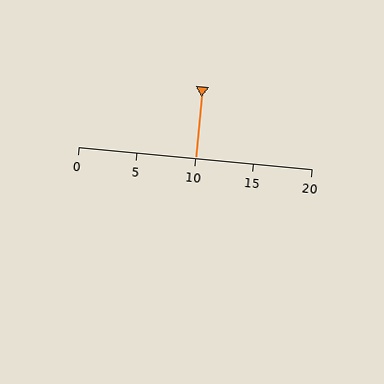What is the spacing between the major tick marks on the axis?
The major ticks are spaced 5 apart.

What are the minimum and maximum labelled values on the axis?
The axis runs from 0 to 20.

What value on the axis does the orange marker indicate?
The marker indicates approximately 10.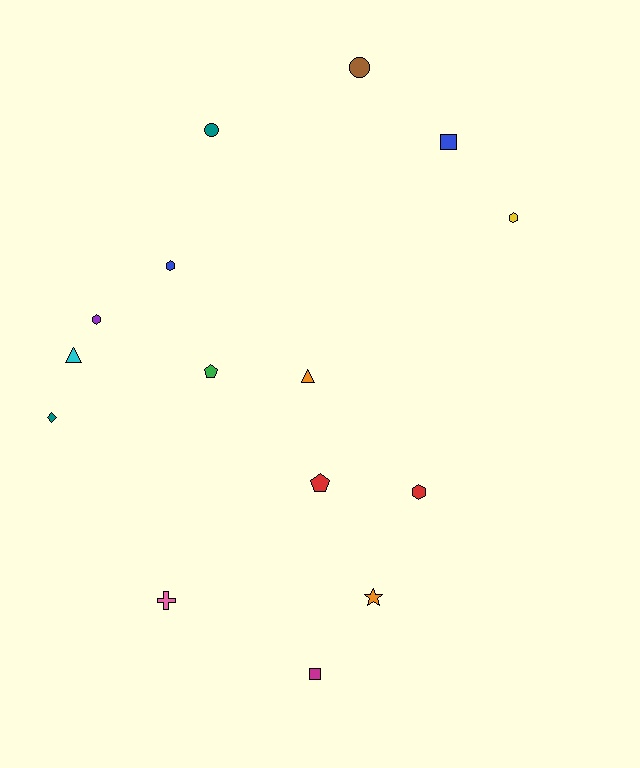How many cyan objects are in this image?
There is 1 cyan object.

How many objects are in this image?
There are 15 objects.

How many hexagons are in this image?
There are 4 hexagons.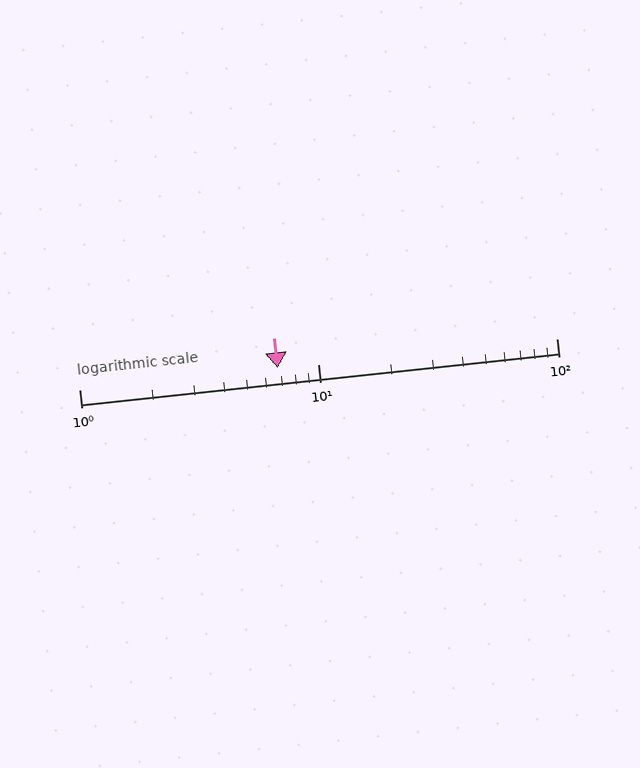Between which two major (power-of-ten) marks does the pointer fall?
The pointer is between 1 and 10.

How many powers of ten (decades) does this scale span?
The scale spans 2 decades, from 1 to 100.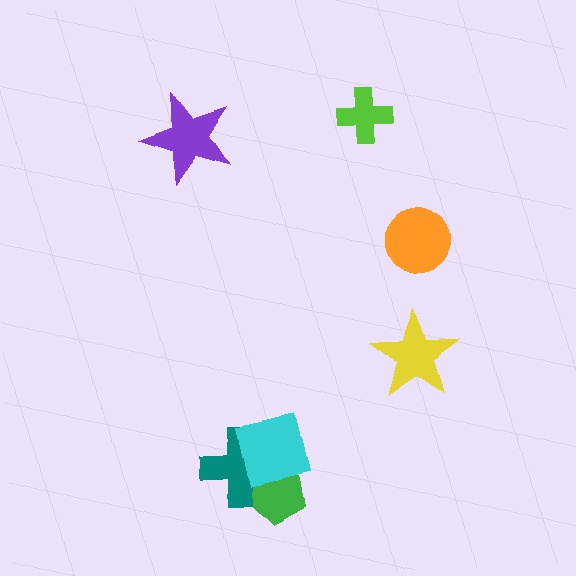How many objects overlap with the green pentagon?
2 objects overlap with the green pentagon.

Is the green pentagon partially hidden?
Yes, it is partially covered by another shape.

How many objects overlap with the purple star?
0 objects overlap with the purple star.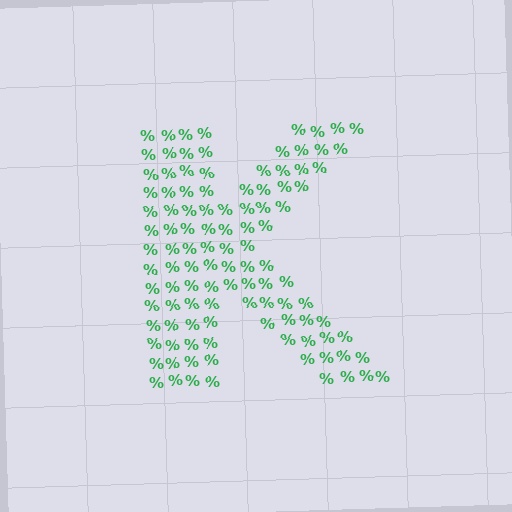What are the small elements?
The small elements are percent signs.